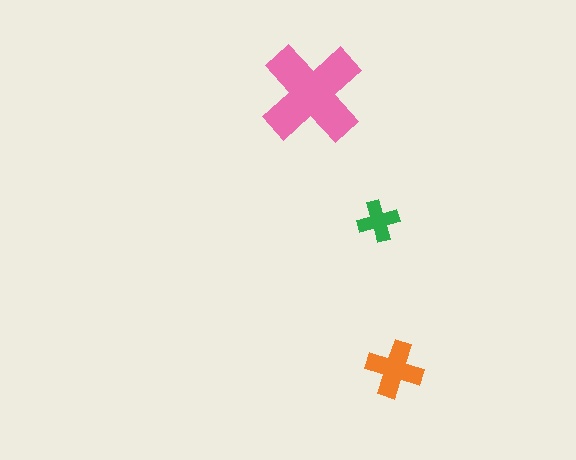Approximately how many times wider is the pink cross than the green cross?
About 2.5 times wider.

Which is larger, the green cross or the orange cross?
The orange one.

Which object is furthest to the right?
The orange cross is rightmost.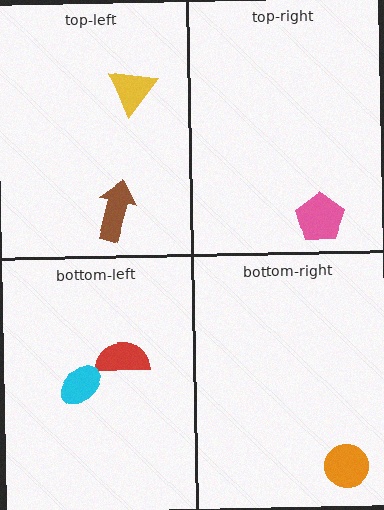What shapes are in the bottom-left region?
The red semicircle, the cyan ellipse.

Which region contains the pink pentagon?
The top-right region.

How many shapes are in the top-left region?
2.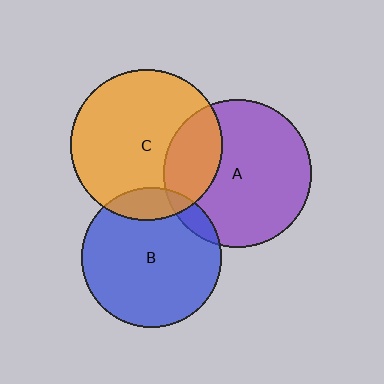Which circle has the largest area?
Circle C (orange).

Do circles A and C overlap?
Yes.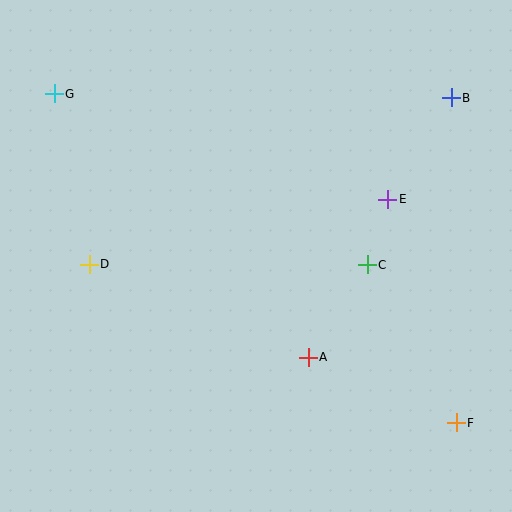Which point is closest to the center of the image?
Point C at (367, 265) is closest to the center.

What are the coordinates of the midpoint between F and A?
The midpoint between F and A is at (382, 390).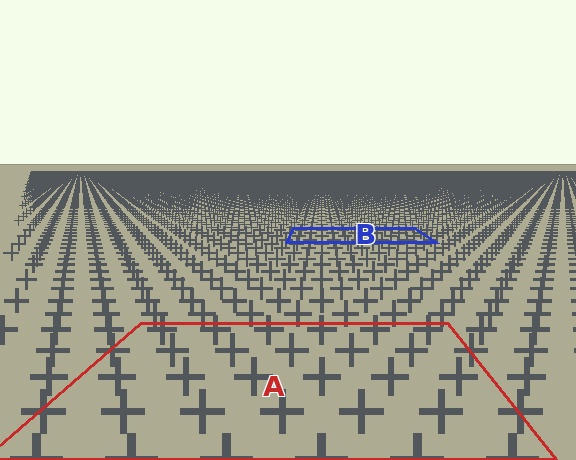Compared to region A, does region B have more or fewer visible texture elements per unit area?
Region B has more texture elements per unit area — they are packed more densely because it is farther away.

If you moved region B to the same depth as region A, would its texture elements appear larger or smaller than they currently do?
They would appear larger. At a closer depth, the same texture elements are projected at a bigger on-screen size.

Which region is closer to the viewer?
Region A is closer. The texture elements there are larger and more spread out.